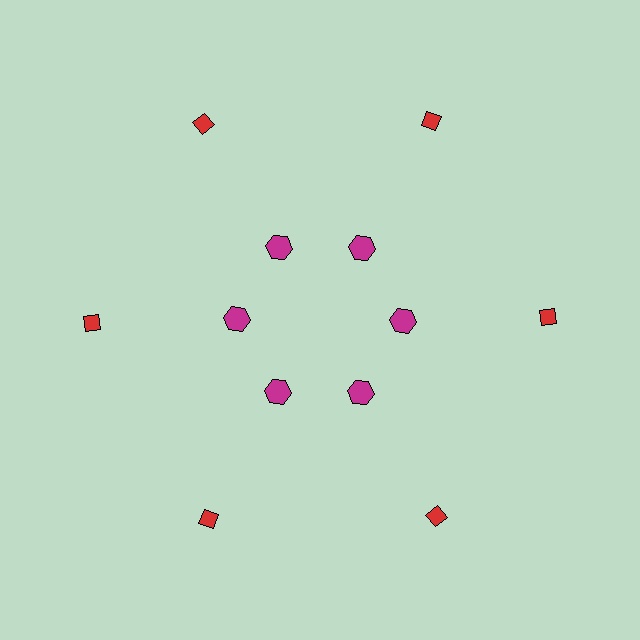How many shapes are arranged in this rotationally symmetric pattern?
There are 12 shapes, arranged in 6 groups of 2.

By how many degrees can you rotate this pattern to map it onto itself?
The pattern maps onto itself every 60 degrees of rotation.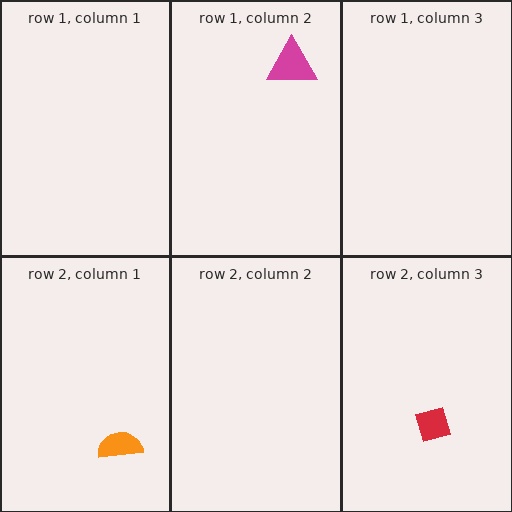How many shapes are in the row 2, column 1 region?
1.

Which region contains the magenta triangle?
The row 1, column 2 region.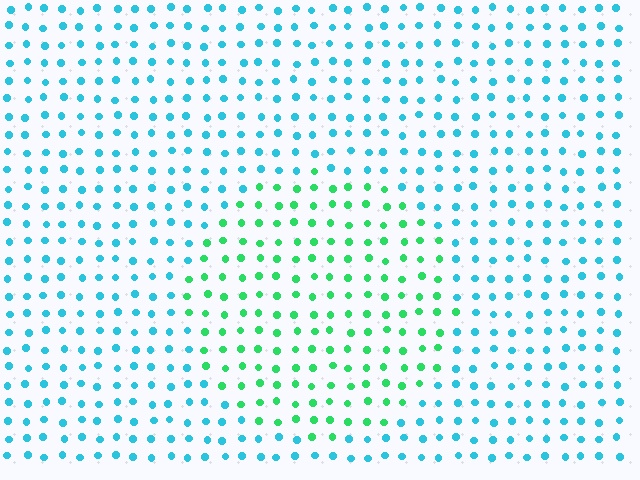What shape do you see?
I see a circle.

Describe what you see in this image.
The image is filled with small cyan elements in a uniform arrangement. A circle-shaped region is visible where the elements are tinted to a slightly different hue, forming a subtle color boundary.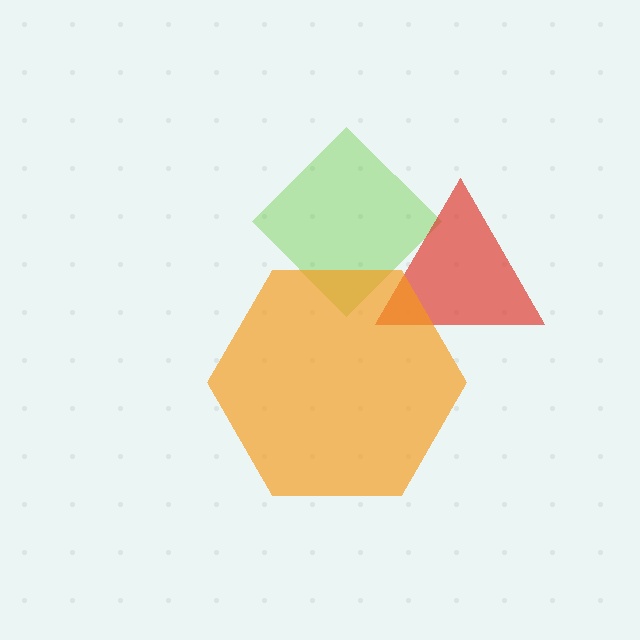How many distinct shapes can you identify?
There are 3 distinct shapes: a lime diamond, a red triangle, an orange hexagon.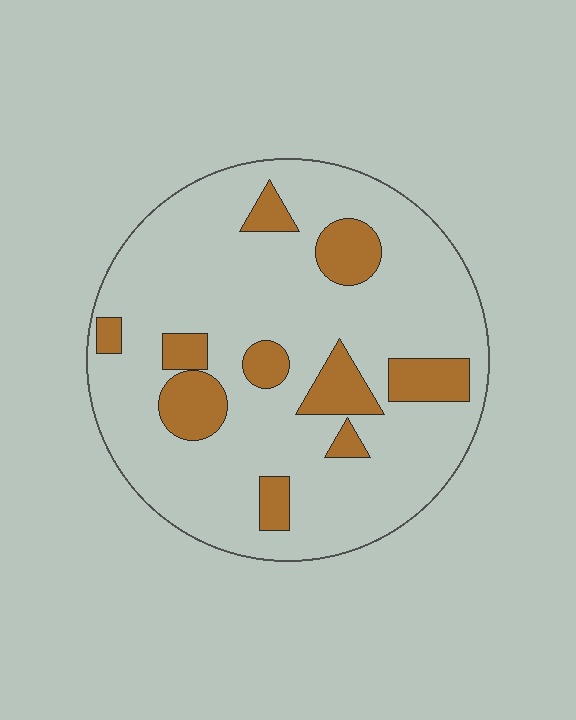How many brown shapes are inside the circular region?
10.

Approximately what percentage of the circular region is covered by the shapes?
Approximately 20%.